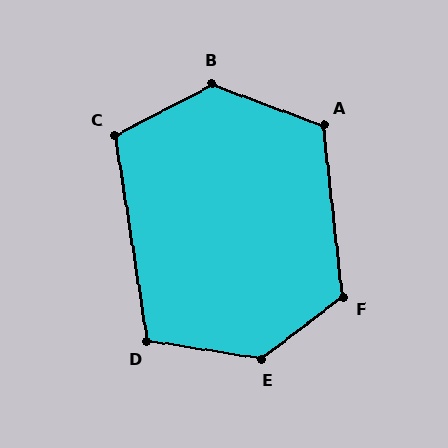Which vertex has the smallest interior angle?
D, at approximately 108 degrees.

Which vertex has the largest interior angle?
E, at approximately 134 degrees.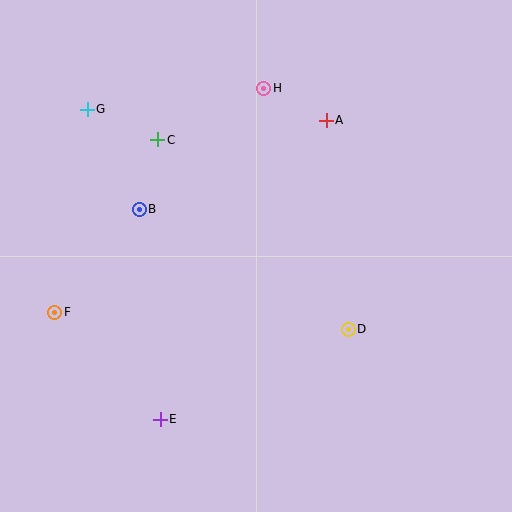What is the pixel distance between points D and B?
The distance between D and B is 241 pixels.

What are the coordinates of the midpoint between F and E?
The midpoint between F and E is at (107, 366).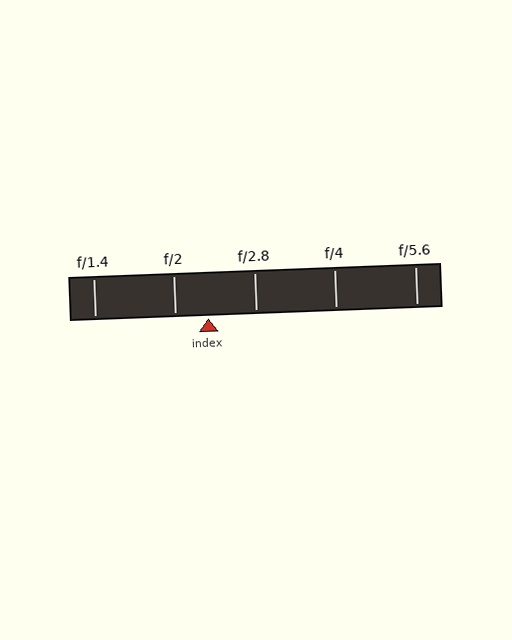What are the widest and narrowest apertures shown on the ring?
The widest aperture shown is f/1.4 and the narrowest is f/5.6.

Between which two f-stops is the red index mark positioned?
The index mark is between f/2 and f/2.8.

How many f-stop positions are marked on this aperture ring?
There are 5 f-stop positions marked.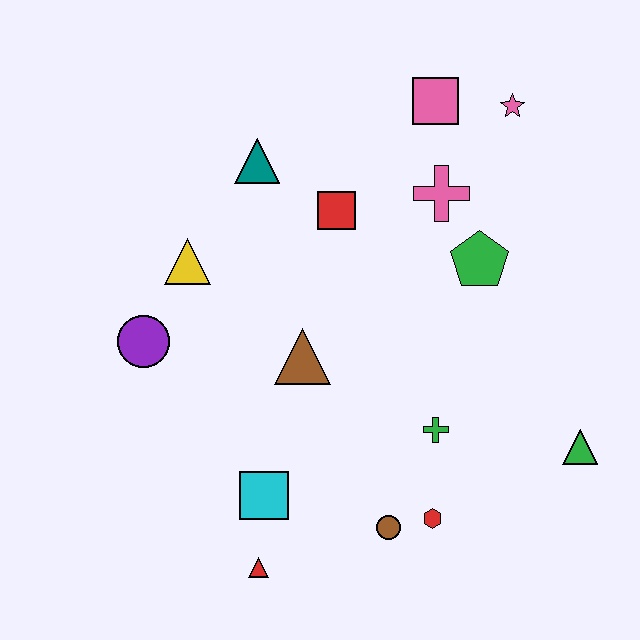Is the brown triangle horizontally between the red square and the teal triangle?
Yes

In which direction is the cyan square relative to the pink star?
The cyan square is below the pink star.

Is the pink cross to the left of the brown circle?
No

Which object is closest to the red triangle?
The cyan square is closest to the red triangle.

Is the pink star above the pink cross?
Yes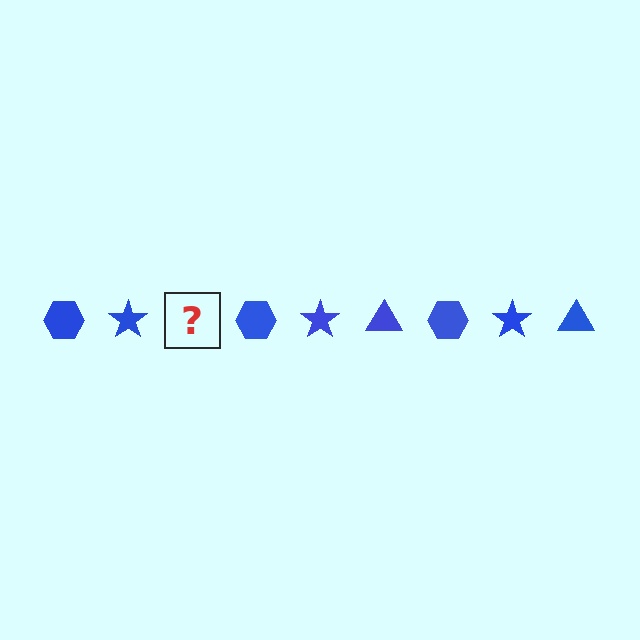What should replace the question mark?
The question mark should be replaced with a blue triangle.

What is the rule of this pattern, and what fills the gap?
The rule is that the pattern cycles through hexagon, star, triangle shapes in blue. The gap should be filled with a blue triangle.